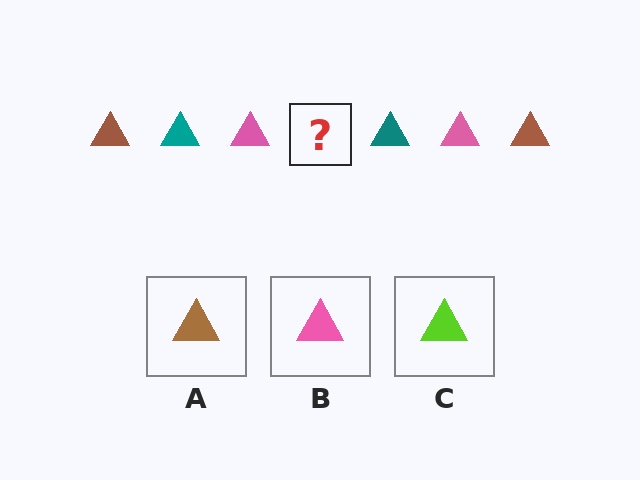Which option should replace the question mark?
Option A.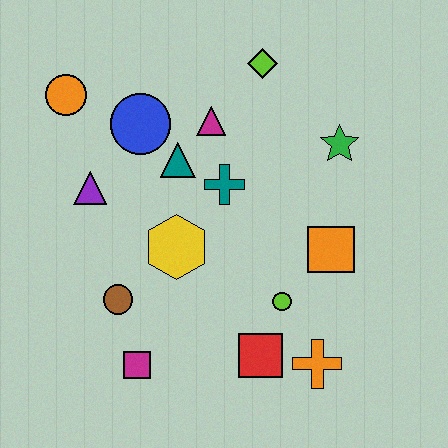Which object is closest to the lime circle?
The red square is closest to the lime circle.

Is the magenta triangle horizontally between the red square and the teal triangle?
Yes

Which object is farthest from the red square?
The orange circle is farthest from the red square.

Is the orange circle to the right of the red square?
No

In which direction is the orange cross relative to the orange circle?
The orange cross is below the orange circle.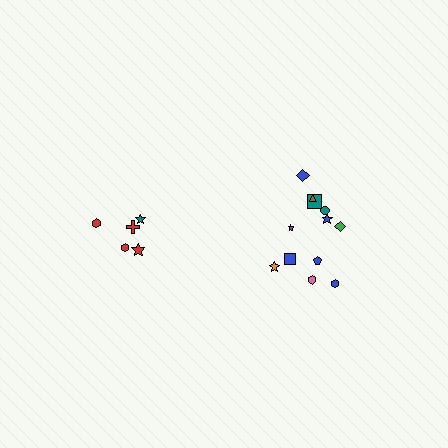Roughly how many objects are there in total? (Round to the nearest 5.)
Roughly 15 objects in total.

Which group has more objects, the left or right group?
The right group.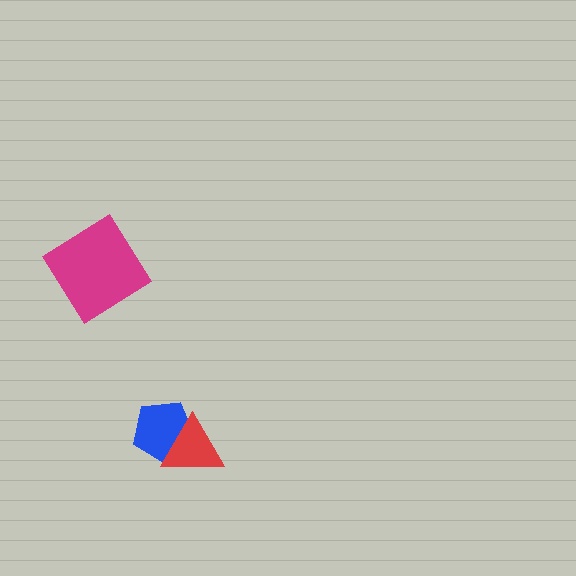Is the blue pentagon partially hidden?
Yes, it is partially covered by another shape.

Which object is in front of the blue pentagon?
The red triangle is in front of the blue pentagon.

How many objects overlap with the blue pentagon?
1 object overlaps with the blue pentagon.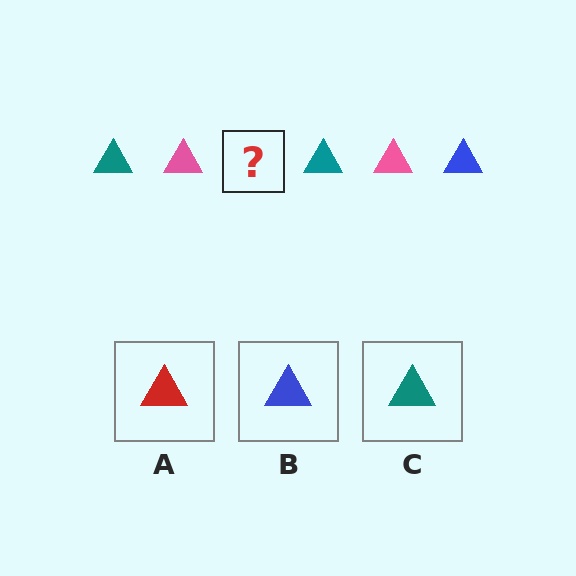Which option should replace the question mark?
Option B.